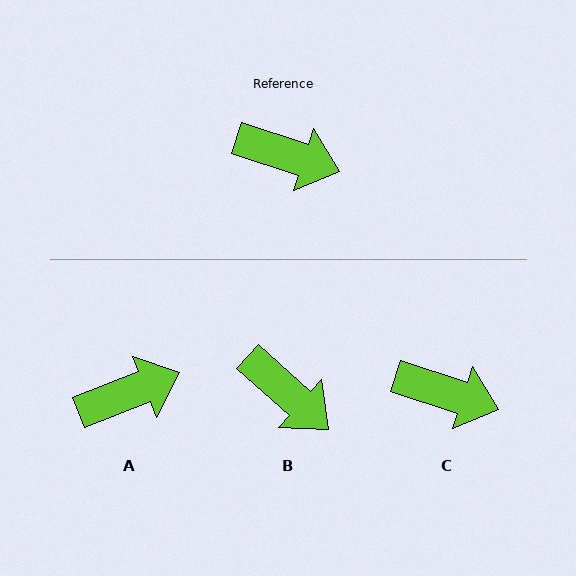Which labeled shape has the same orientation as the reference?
C.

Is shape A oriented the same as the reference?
No, it is off by about 39 degrees.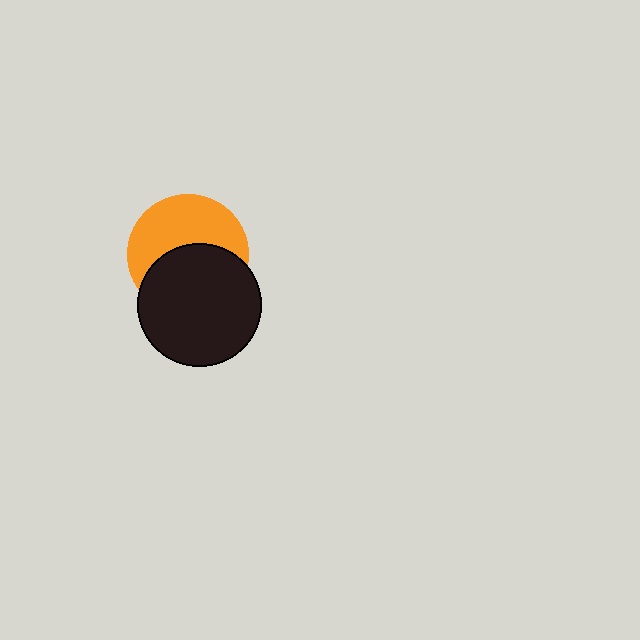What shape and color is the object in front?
The object in front is a black circle.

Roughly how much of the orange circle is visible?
About half of it is visible (roughly 51%).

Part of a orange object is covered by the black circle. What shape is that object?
It is a circle.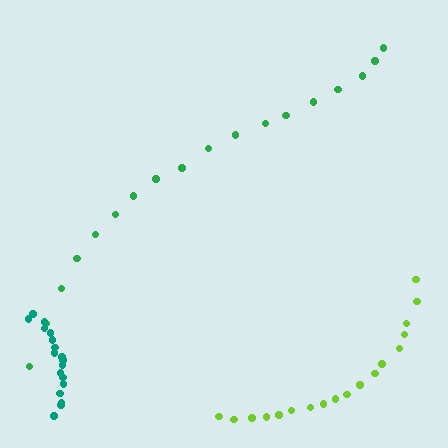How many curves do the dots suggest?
There are 3 distinct paths.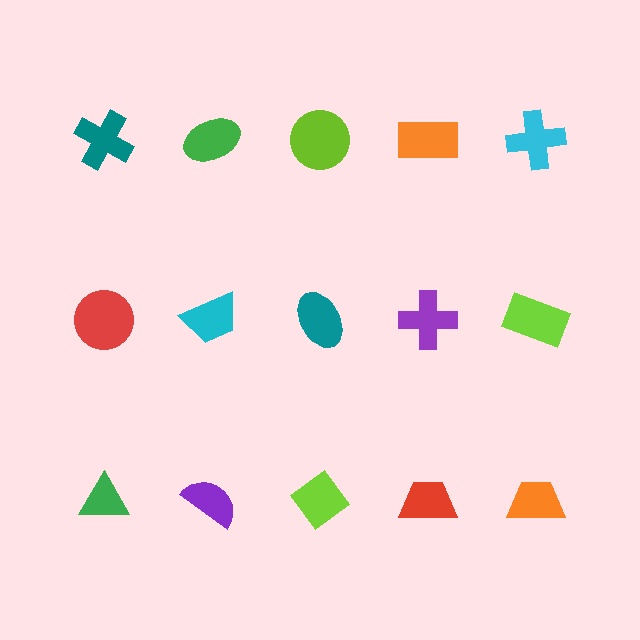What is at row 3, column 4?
A red trapezoid.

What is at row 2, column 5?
A lime rectangle.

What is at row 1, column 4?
An orange rectangle.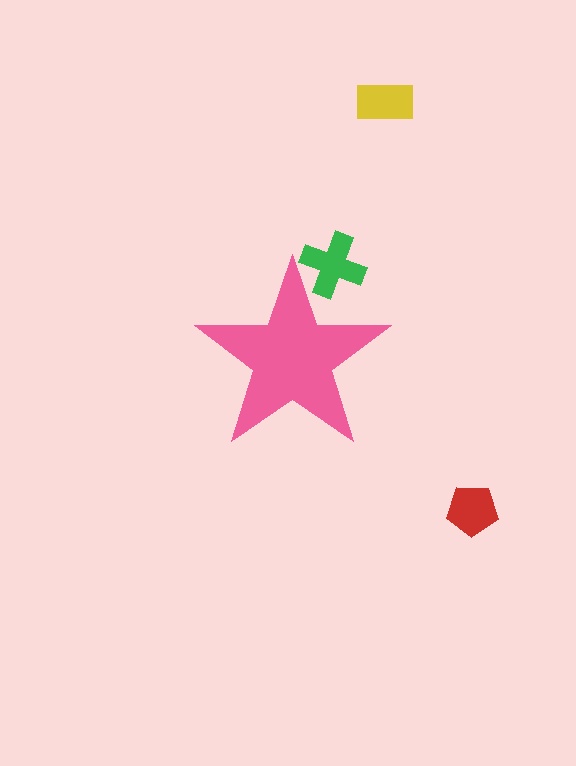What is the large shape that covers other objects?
A pink star.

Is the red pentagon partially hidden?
No, the red pentagon is fully visible.